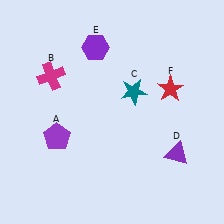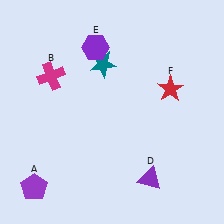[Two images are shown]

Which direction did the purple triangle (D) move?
The purple triangle (D) moved left.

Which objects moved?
The objects that moved are: the purple pentagon (A), the teal star (C), the purple triangle (D).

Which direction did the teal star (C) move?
The teal star (C) moved left.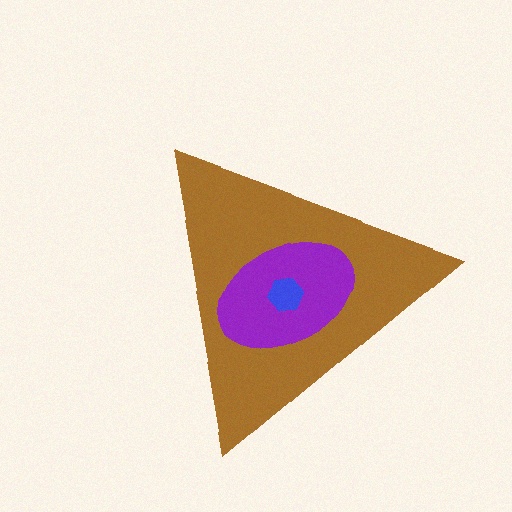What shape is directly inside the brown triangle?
The purple ellipse.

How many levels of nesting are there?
3.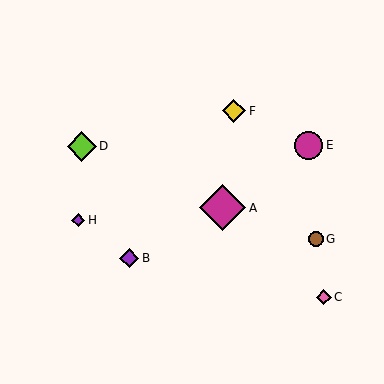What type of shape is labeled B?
Shape B is a purple diamond.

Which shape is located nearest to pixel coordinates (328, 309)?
The pink diamond (labeled C) at (324, 297) is nearest to that location.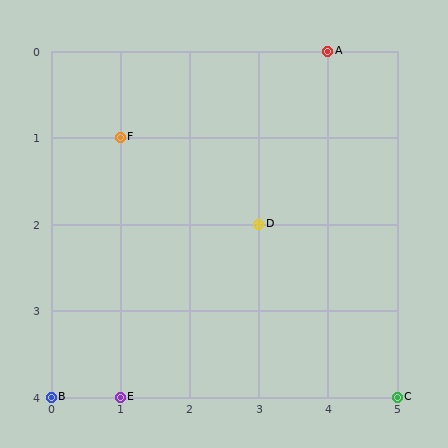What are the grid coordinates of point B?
Point B is at grid coordinates (0, 4).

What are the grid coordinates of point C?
Point C is at grid coordinates (5, 4).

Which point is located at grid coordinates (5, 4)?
Point C is at (5, 4).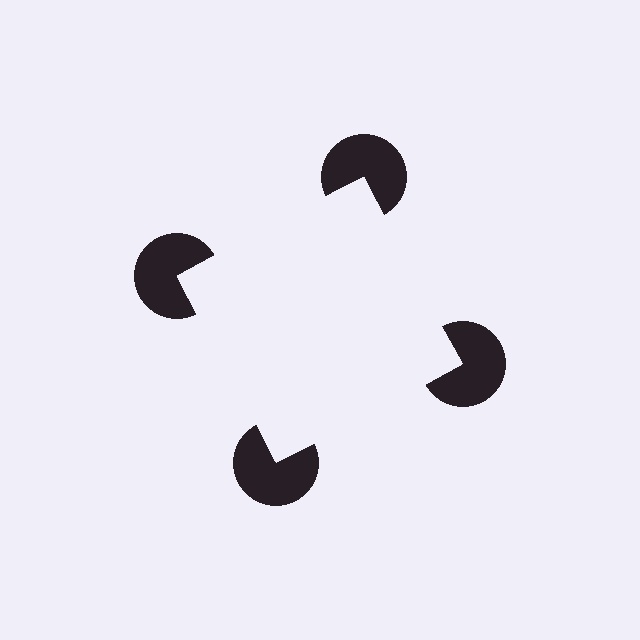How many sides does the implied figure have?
4 sides.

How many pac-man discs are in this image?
There are 4 — one at each vertex of the illusory square.